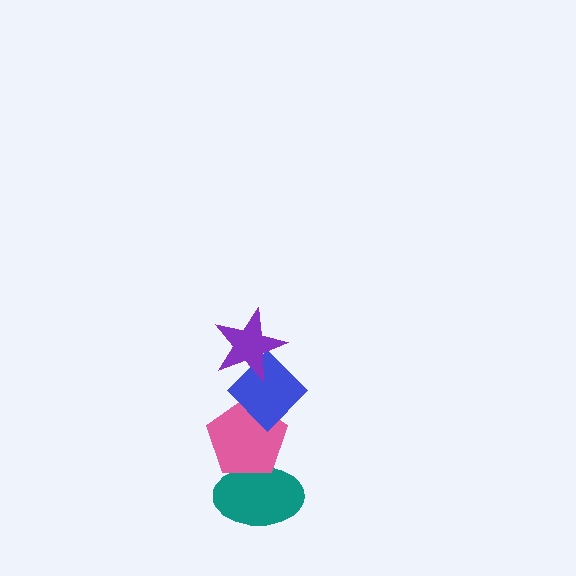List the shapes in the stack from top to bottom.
From top to bottom: the purple star, the blue diamond, the pink pentagon, the teal ellipse.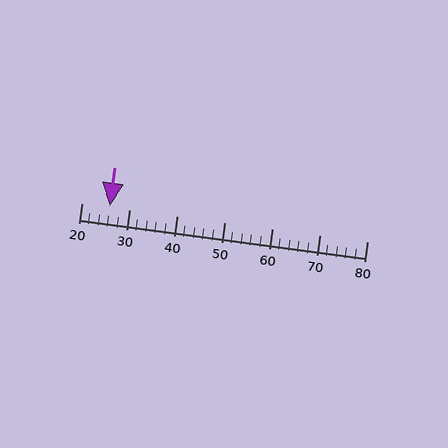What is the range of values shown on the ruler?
The ruler shows values from 20 to 80.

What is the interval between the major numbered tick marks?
The major tick marks are spaced 10 units apart.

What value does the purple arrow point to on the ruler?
The purple arrow points to approximately 26.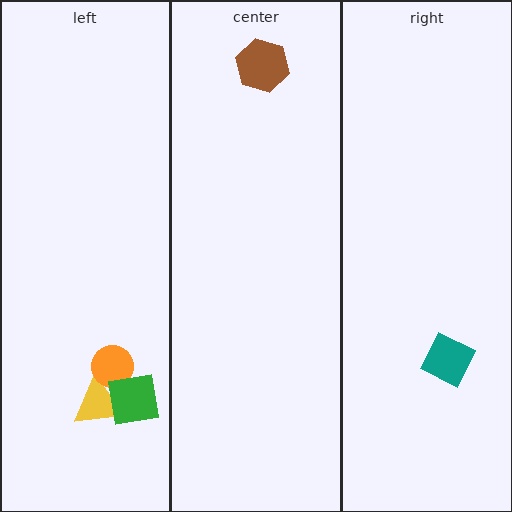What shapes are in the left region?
The yellow triangle, the orange circle, the green square.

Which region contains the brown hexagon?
The center region.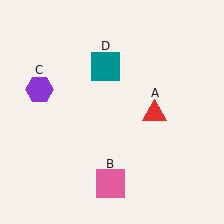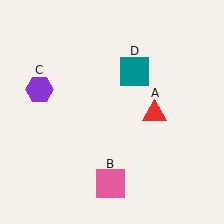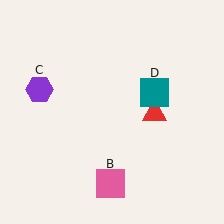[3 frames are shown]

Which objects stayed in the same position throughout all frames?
Red triangle (object A) and pink square (object B) and purple hexagon (object C) remained stationary.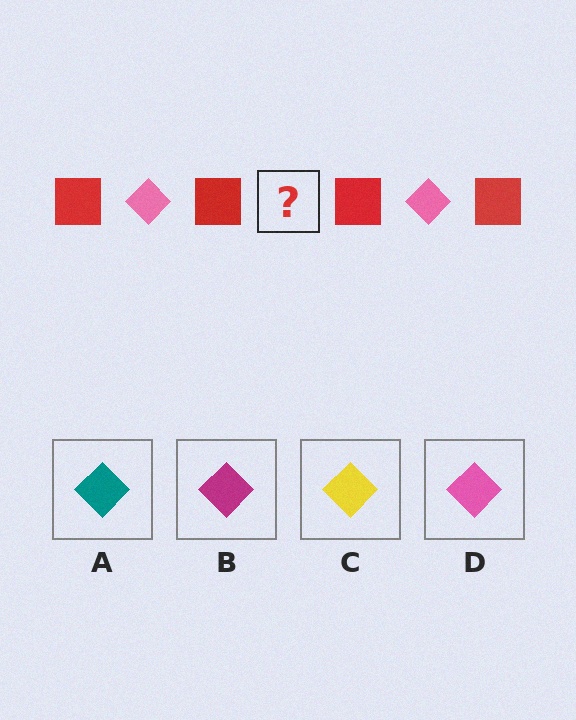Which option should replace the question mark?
Option D.